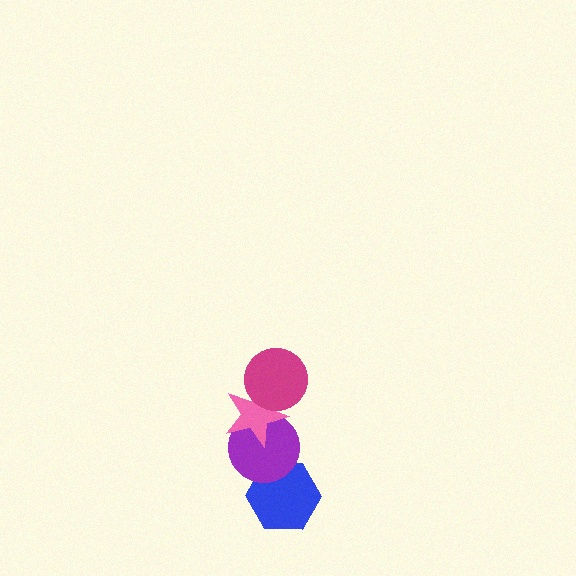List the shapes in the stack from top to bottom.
From top to bottom: the magenta circle, the pink star, the purple circle, the blue hexagon.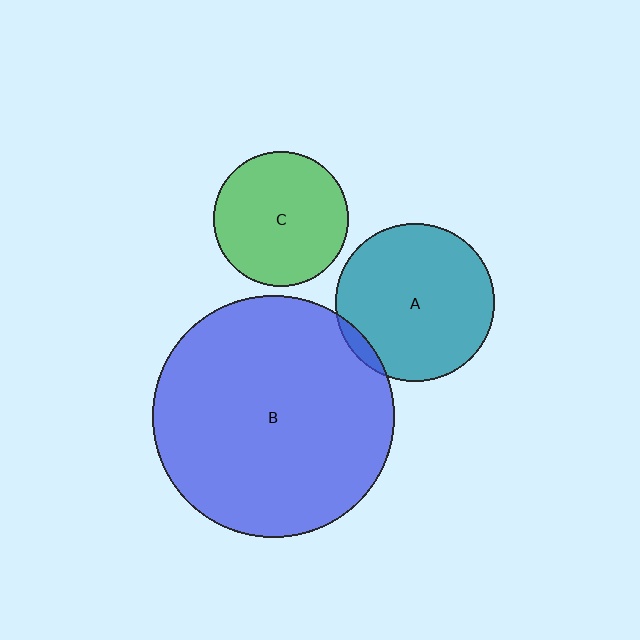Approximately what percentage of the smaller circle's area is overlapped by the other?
Approximately 5%.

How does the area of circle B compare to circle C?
Approximately 3.2 times.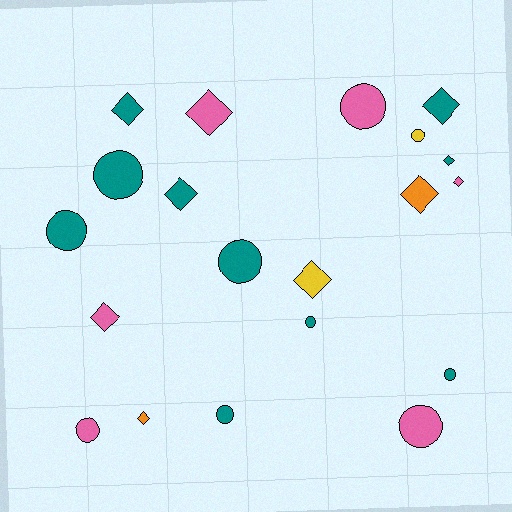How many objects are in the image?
There are 20 objects.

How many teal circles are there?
There are 6 teal circles.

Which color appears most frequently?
Teal, with 10 objects.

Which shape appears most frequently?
Circle, with 10 objects.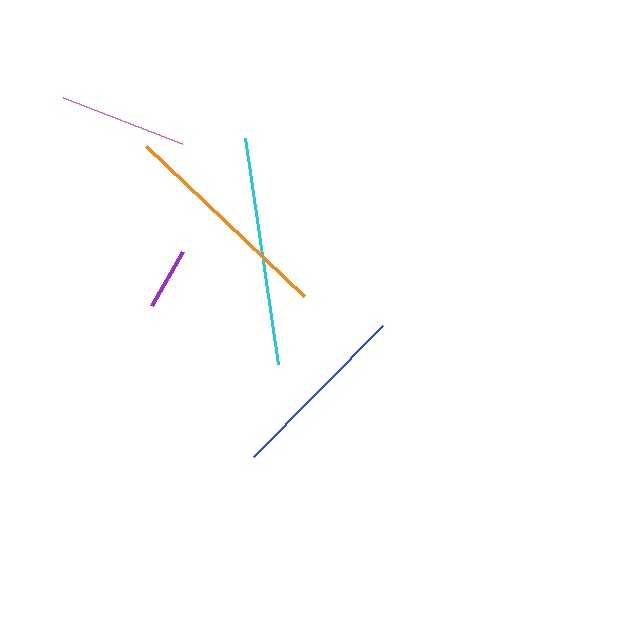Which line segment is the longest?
The cyan line is the longest at approximately 229 pixels.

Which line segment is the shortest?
The purple line is the shortest at approximately 63 pixels.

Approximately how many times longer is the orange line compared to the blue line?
The orange line is approximately 1.2 times the length of the blue line.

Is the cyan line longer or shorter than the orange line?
The cyan line is longer than the orange line.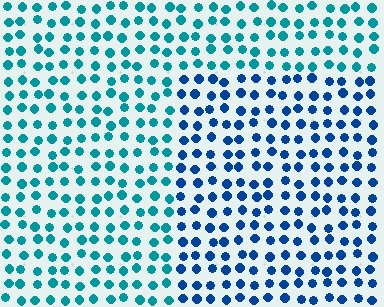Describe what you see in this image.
The image is filled with small teal elements in a uniform arrangement. A rectangle-shaped region is visible where the elements are tinted to a slightly different hue, forming a subtle color boundary.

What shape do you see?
I see a rectangle.